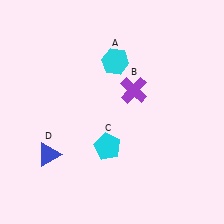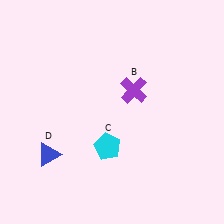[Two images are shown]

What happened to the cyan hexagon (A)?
The cyan hexagon (A) was removed in Image 2. It was in the top-right area of Image 1.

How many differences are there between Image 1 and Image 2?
There is 1 difference between the two images.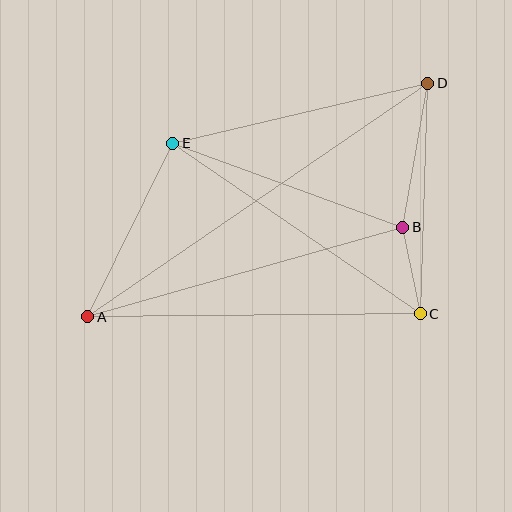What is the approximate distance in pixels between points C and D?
The distance between C and D is approximately 231 pixels.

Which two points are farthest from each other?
Points A and D are farthest from each other.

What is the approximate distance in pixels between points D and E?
The distance between D and E is approximately 262 pixels.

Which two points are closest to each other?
Points B and C are closest to each other.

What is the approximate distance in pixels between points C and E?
The distance between C and E is approximately 301 pixels.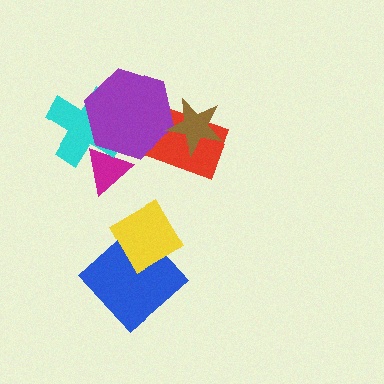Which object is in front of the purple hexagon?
The brown star is in front of the purple hexagon.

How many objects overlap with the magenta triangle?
2 objects overlap with the magenta triangle.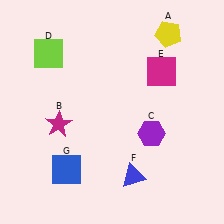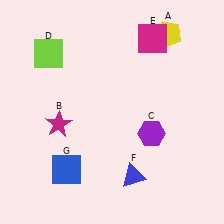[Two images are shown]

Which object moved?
The magenta square (E) moved up.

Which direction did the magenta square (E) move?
The magenta square (E) moved up.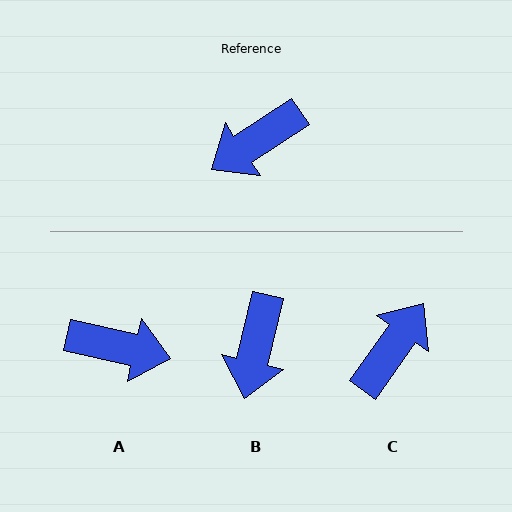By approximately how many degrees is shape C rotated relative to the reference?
Approximately 158 degrees clockwise.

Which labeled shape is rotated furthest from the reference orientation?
C, about 158 degrees away.